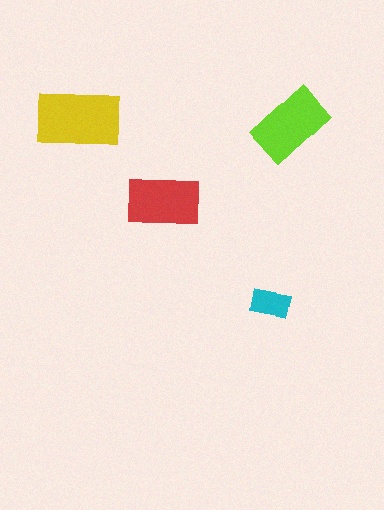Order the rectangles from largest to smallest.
the yellow one, the lime one, the red one, the cyan one.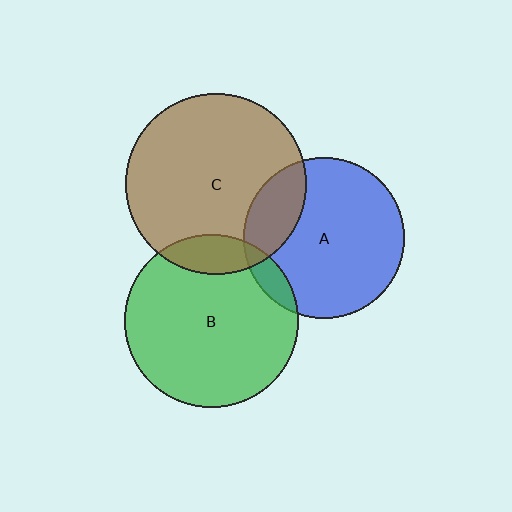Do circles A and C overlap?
Yes.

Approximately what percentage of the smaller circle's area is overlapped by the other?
Approximately 20%.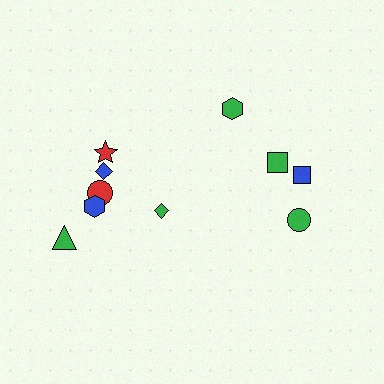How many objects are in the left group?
There are 6 objects.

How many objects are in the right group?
There are 4 objects.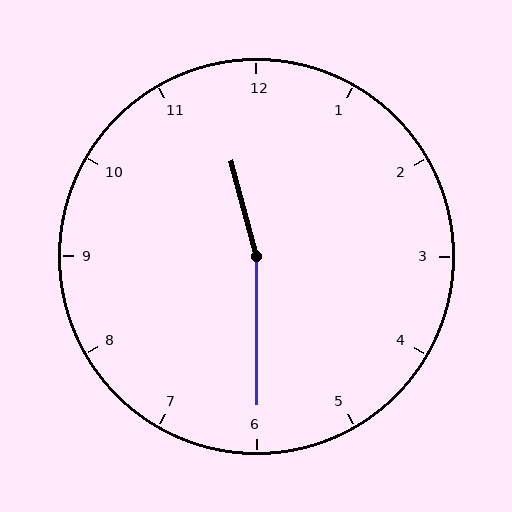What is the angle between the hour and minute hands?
Approximately 165 degrees.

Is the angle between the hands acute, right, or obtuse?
It is obtuse.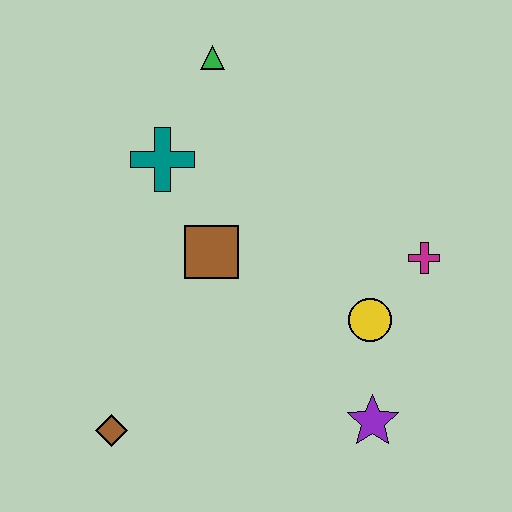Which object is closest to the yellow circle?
The magenta cross is closest to the yellow circle.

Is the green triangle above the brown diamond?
Yes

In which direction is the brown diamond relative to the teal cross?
The brown diamond is below the teal cross.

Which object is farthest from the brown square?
The purple star is farthest from the brown square.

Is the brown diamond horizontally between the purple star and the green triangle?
No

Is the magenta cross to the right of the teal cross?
Yes